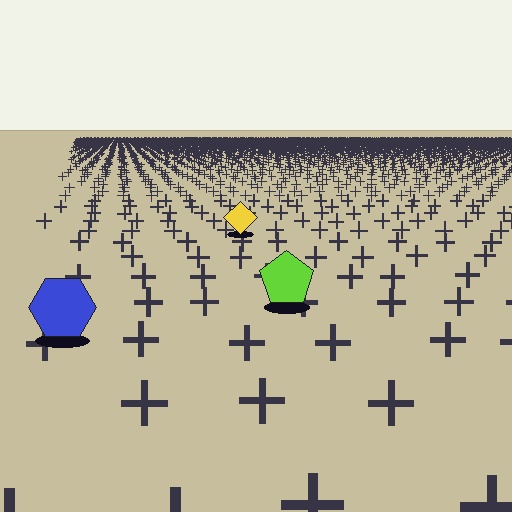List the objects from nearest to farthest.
From nearest to farthest: the blue hexagon, the lime pentagon, the yellow diamond.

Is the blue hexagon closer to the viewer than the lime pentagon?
Yes. The blue hexagon is closer — you can tell from the texture gradient: the ground texture is coarser near it.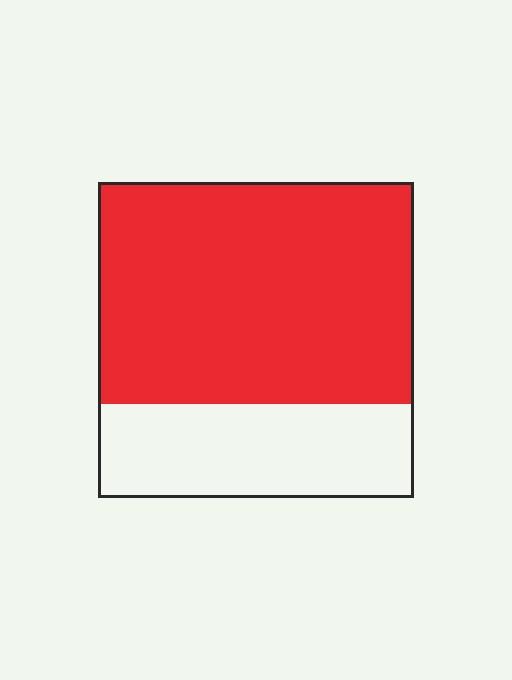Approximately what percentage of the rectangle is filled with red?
Approximately 70%.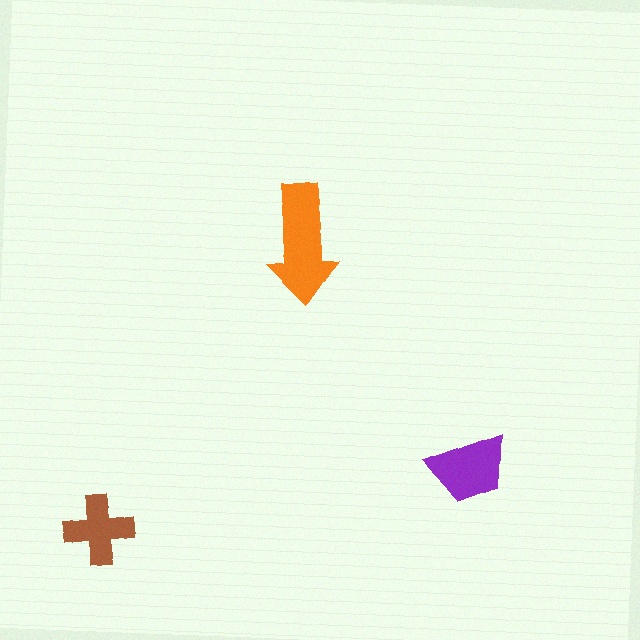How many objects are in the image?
There are 3 objects in the image.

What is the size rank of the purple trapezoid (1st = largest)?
2nd.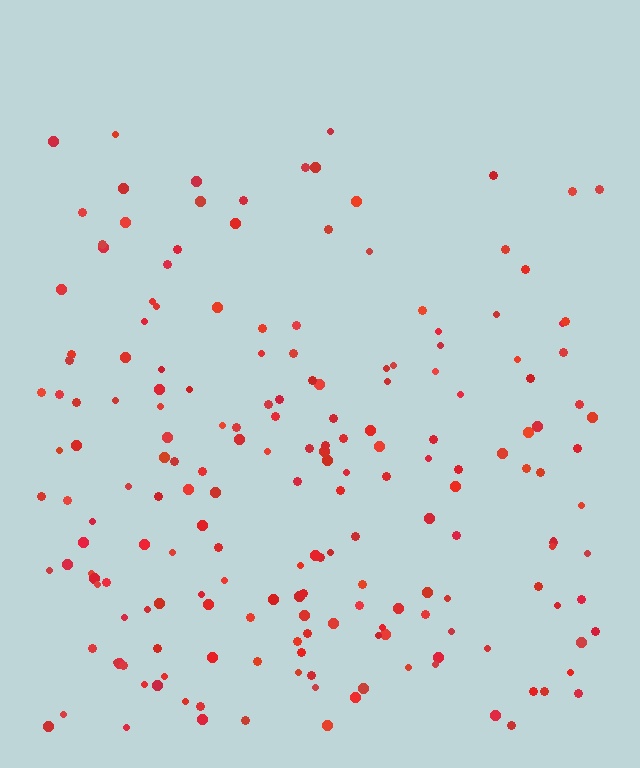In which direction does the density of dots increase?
From top to bottom, with the bottom side densest.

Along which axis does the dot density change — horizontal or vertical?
Vertical.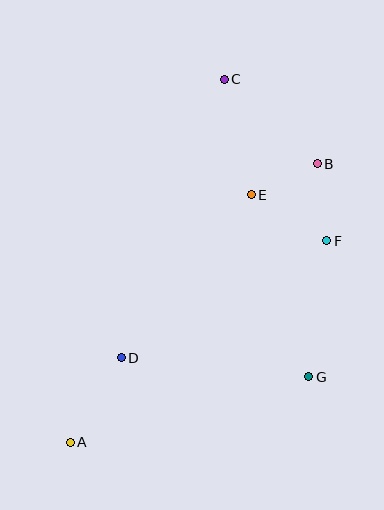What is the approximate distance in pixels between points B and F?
The distance between B and F is approximately 77 pixels.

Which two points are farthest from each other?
Points A and C are farthest from each other.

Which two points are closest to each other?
Points B and E are closest to each other.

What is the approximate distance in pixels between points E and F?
The distance between E and F is approximately 88 pixels.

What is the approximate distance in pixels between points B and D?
The distance between B and D is approximately 276 pixels.